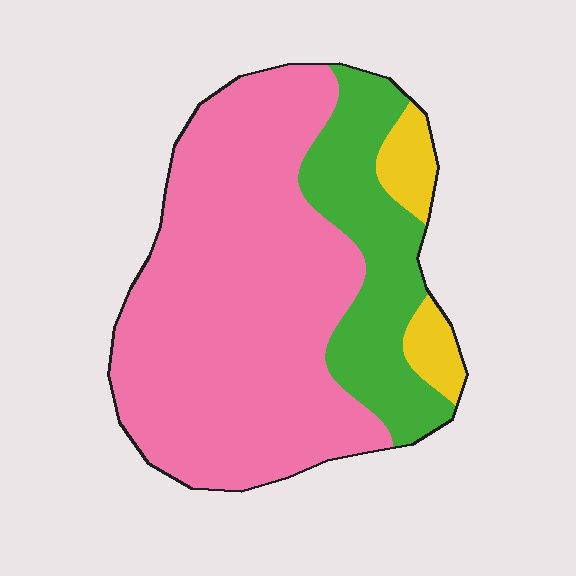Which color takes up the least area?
Yellow, at roughly 10%.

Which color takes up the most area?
Pink, at roughly 70%.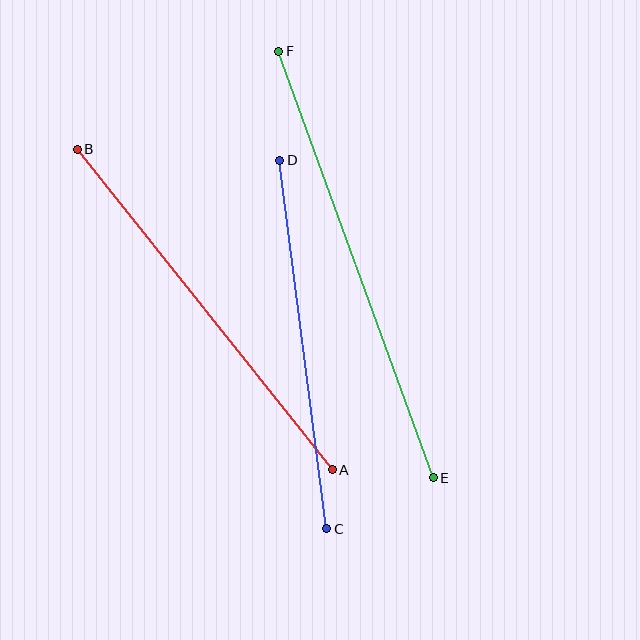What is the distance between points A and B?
The distance is approximately 409 pixels.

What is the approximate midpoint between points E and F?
The midpoint is at approximately (356, 264) pixels.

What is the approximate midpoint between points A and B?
The midpoint is at approximately (205, 309) pixels.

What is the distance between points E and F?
The distance is approximately 454 pixels.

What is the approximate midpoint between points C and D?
The midpoint is at approximately (303, 345) pixels.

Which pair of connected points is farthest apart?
Points E and F are farthest apart.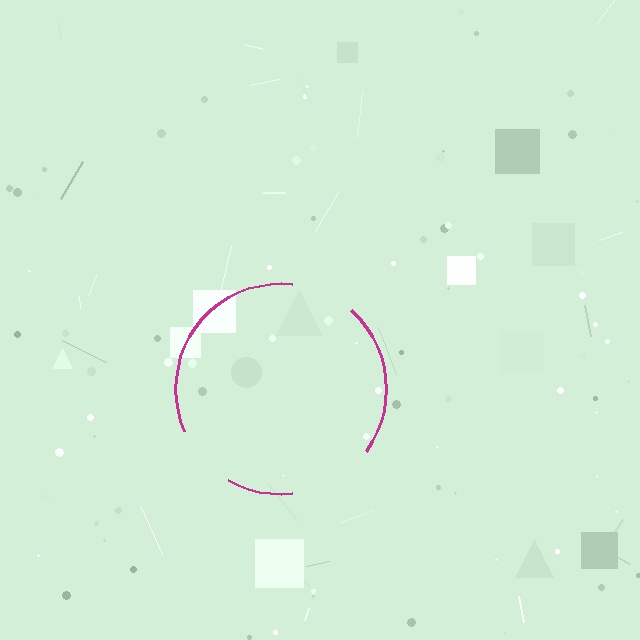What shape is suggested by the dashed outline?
The dashed outline suggests a circle.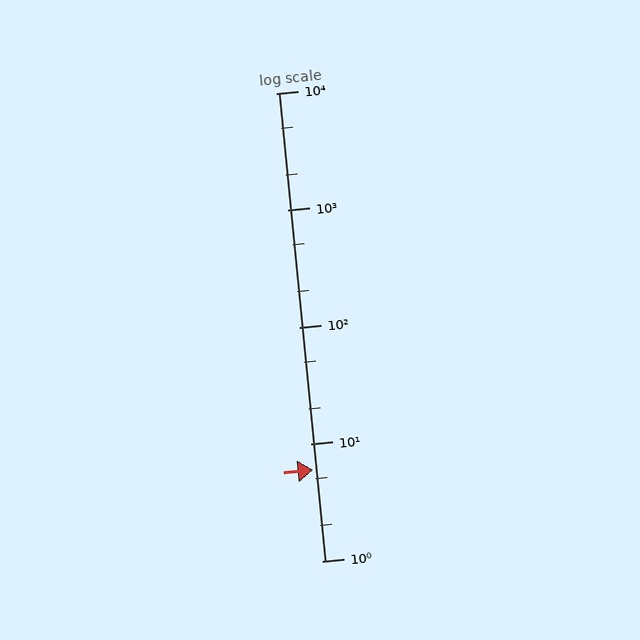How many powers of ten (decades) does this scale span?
The scale spans 4 decades, from 1 to 10000.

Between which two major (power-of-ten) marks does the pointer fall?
The pointer is between 1 and 10.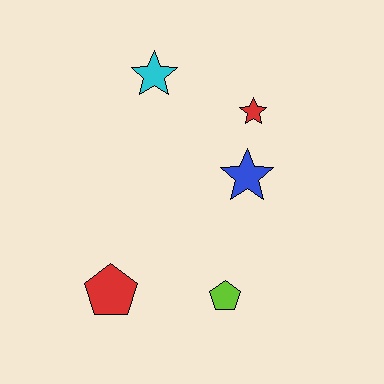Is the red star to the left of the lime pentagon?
No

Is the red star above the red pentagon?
Yes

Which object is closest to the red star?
The blue star is closest to the red star.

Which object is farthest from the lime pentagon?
The cyan star is farthest from the lime pentagon.